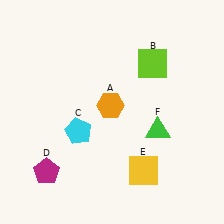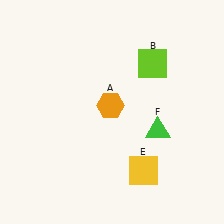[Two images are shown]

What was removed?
The magenta pentagon (D), the cyan pentagon (C) were removed in Image 2.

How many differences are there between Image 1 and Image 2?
There are 2 differences between the two images.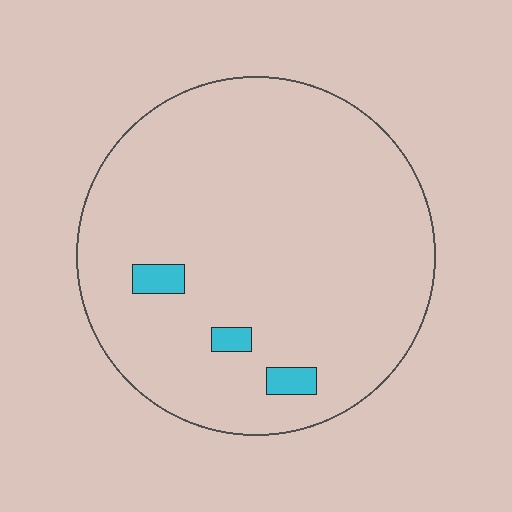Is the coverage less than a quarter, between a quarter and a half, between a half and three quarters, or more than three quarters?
Less than a quarter.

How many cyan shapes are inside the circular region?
3.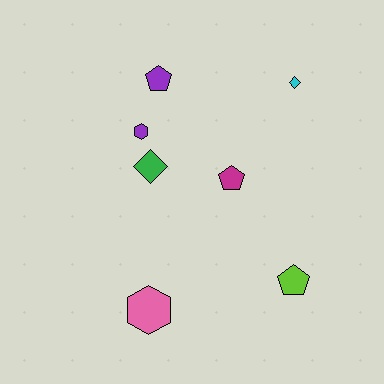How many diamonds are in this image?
There are 2 diamonds.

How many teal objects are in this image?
There are no teal objects.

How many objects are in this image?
There are 7 objects.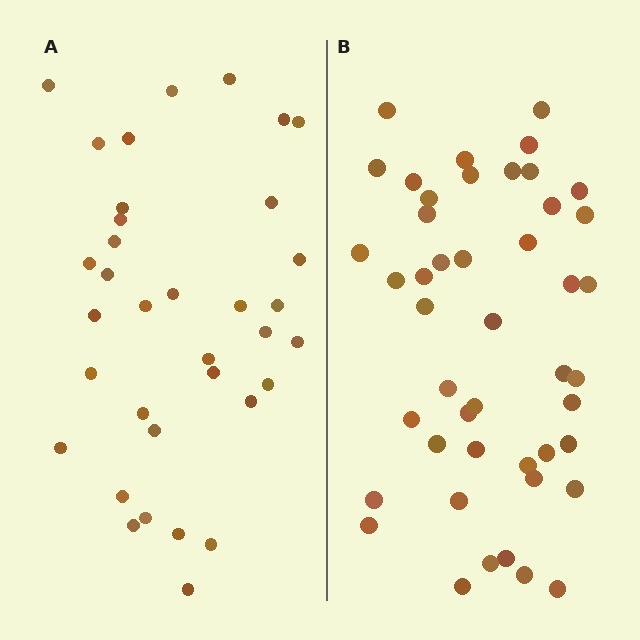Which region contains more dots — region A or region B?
Region B (the right region) has more dots.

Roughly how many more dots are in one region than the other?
Region B has roughly 12 or so more dots than region A.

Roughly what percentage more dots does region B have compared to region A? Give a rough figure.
About 30% more.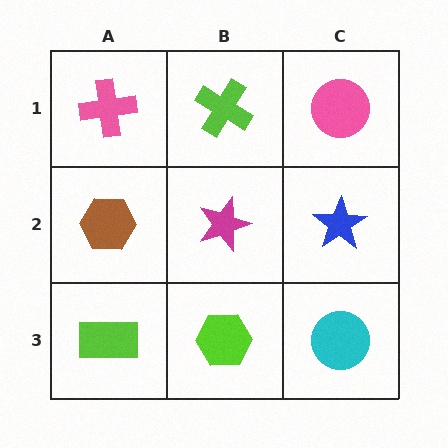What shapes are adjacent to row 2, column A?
A pink cross (row 1, column A), a lime rectangle (row 3, column A), a magenta star (row 2, column B).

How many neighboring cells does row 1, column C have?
2.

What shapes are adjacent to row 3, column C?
A blue star (row 2, column C), a lime hexagon (row 3, column B).